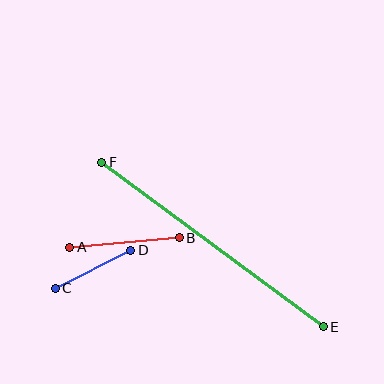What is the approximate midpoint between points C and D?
The midpoint is at approximately (93, 269) pixels.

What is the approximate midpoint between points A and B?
The midpoint is at approximately (124, 242) pixels.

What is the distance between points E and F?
The distance is approximately 276 pixels.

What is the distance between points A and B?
The distance is approximately 110 pixels.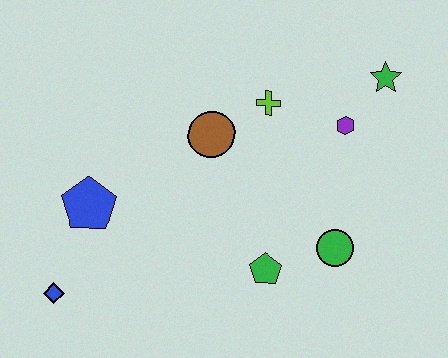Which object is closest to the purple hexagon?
The green star is closest to the purple hexagon.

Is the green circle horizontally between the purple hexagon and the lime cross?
Yes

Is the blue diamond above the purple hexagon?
No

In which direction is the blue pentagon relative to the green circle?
The blue pentagon is to the left of the green circle.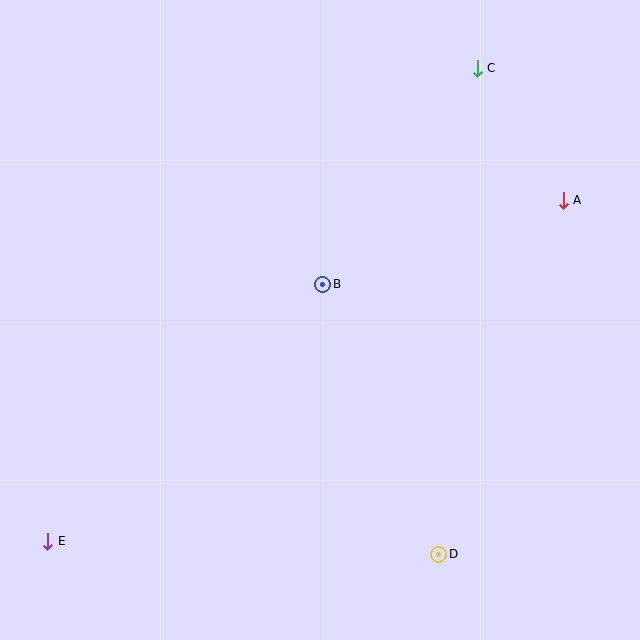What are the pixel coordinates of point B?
Point B is at (323, 284).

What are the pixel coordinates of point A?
Point A is at (563, 200).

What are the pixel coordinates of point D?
Point D is at (439, 554).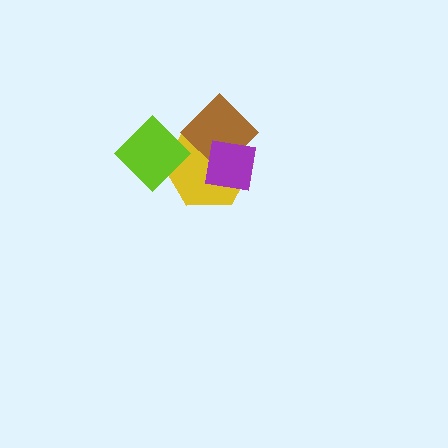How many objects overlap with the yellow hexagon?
3 objects overlap with the yellow hexagon.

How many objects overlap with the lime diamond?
1 object overlaps with the lime diamond.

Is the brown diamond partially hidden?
Yes, it is partially covered by another shape.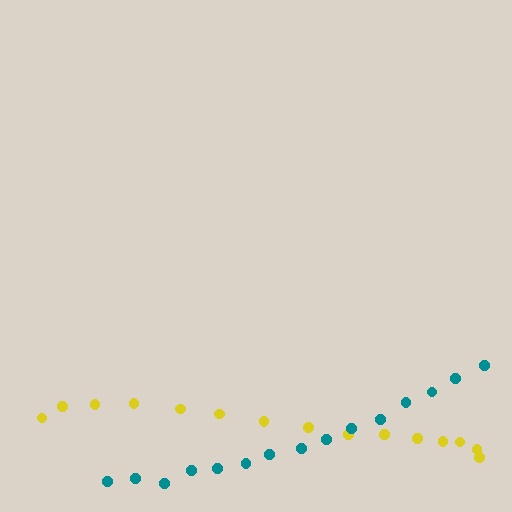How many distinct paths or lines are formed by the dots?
There are 2 distinct paths.